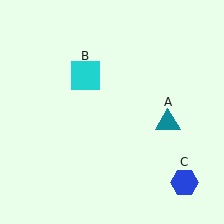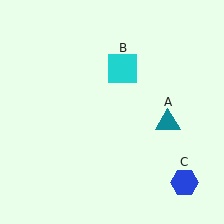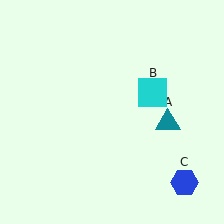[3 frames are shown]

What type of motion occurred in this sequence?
The cyan square (object B) rotated clockwise around the center of the scene.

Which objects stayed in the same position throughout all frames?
Teal triangle (object A) and blue hexagon (object C) remained stationary.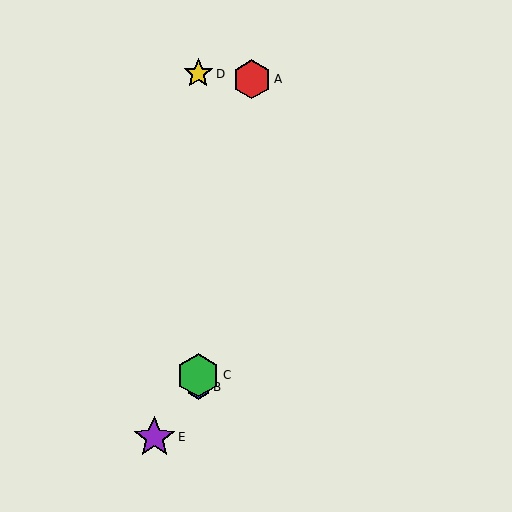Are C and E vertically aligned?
No, C is at x≈198 and E is at x≈154.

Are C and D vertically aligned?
Yes, both are at x≈198.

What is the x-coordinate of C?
Object C is at x≈198.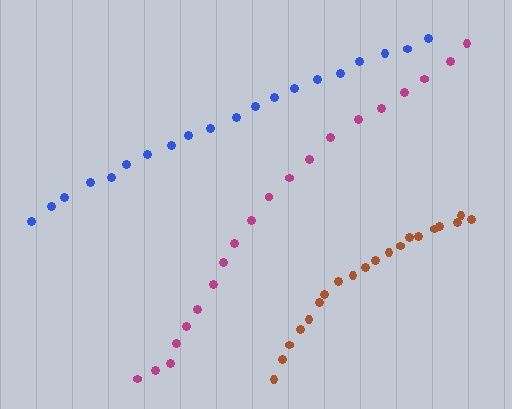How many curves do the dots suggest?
There are 3 distinct paths.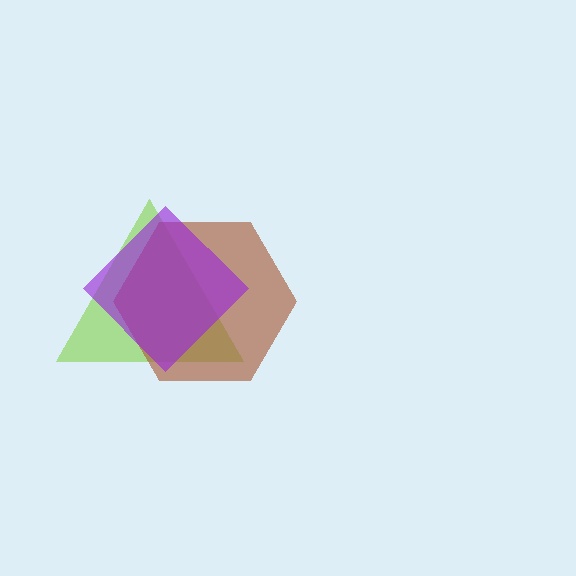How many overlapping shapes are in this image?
There are 3 overlapping shapes in the image.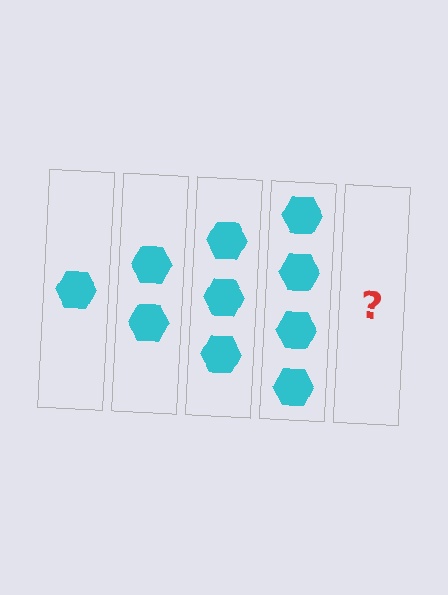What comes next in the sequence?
The next element should be 5 hexagons.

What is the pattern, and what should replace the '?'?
The pattern is that each step adds one more hexagon. The '?' should be 5 hexagons.